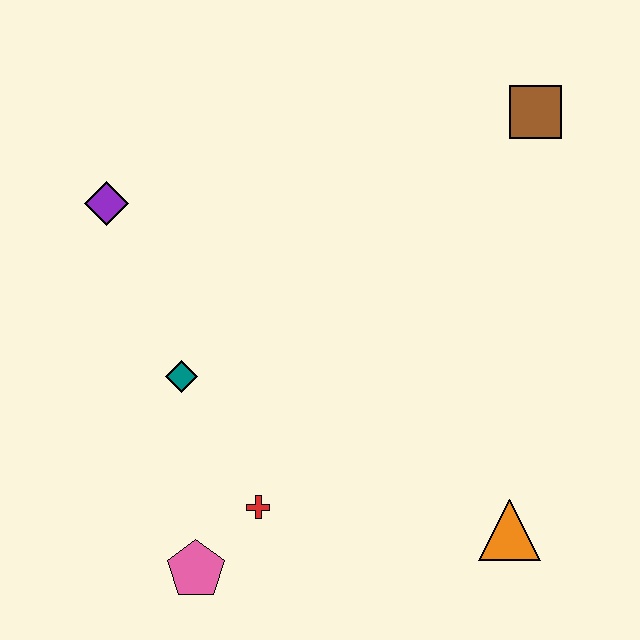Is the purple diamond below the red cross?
No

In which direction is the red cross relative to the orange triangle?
The red cross is to the left of the orange triangle.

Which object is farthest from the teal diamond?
The brown square is farthest from the teal diamond.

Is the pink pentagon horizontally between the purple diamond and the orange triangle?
Yes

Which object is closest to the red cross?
The pink pentagon is closest to the red cross.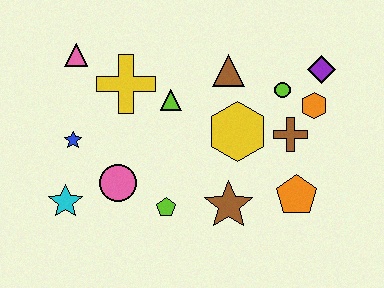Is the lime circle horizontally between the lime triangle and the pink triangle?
No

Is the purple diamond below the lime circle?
No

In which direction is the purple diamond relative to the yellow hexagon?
The purple diamond is to the right of the yellow hexagon.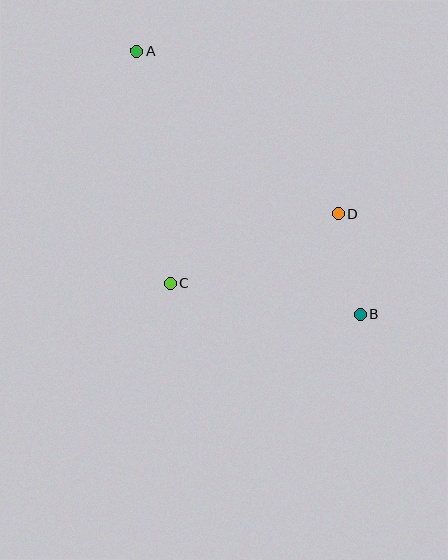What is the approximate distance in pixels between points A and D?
The distance between A and D is approximately 259 pixels.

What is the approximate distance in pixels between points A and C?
The distance between A and C is approximately 234 pixels.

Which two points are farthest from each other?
Points A and B are farthest from each other.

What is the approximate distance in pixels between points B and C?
The distance between B and C is approximately 192 pixels.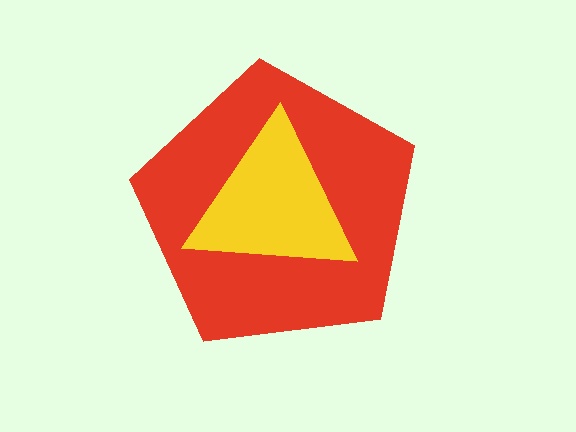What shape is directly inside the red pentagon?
The yellow triangle.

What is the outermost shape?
The red pentagon.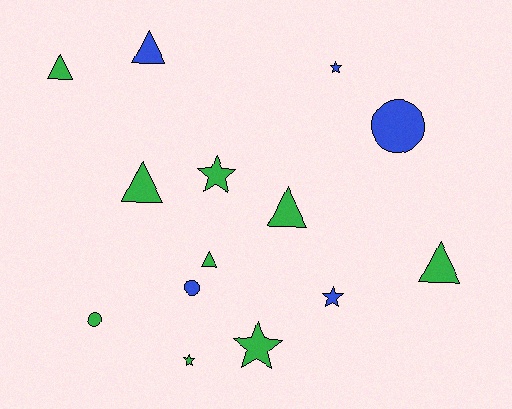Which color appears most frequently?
Green, with 9 objects.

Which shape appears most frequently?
Triangle, with 6 objects.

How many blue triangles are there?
There is 1 blue triangle.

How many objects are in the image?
There are 14 objects.